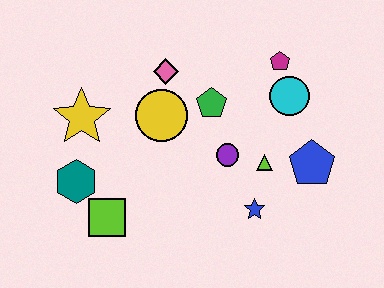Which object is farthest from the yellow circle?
The blue pentagon is farthest from the yellow circle.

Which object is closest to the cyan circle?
The magenta pentagon is closest to the cyan circle.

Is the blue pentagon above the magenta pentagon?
No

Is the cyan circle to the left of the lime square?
No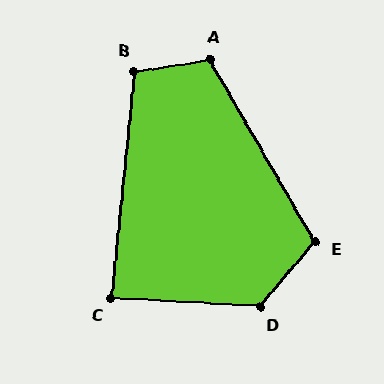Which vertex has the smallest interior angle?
C, at approximately 87 degrees.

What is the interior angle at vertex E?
Approximately 109 degrees (obtuse).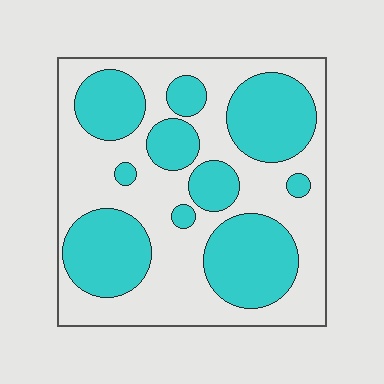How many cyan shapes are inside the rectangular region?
10.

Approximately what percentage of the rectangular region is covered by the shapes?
Approximately 45%.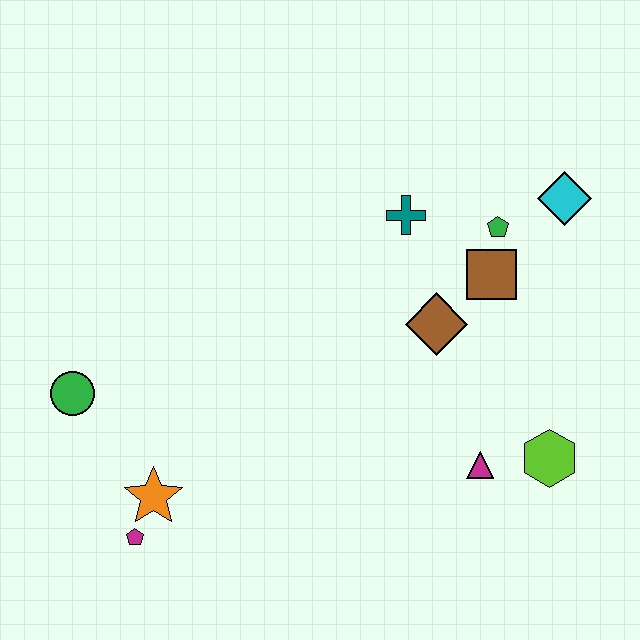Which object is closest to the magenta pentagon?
The orange star is closest to the magenta pentagon.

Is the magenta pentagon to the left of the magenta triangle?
Yes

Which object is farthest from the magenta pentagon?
The cyan diamond is farthest from the magenta pentagon.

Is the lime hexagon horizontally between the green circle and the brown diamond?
No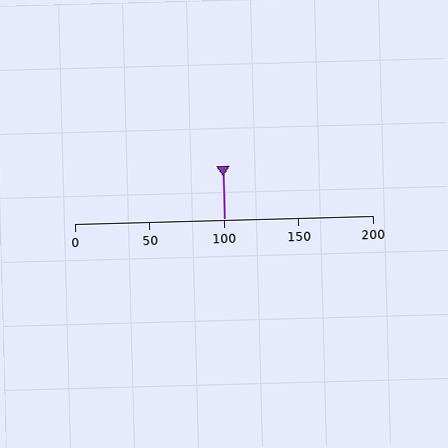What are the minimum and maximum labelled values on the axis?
The axis runs from 0 to 200.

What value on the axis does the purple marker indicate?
The marker indicates approximately 100.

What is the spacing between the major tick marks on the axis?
The major ticks are spaced 50 apart.